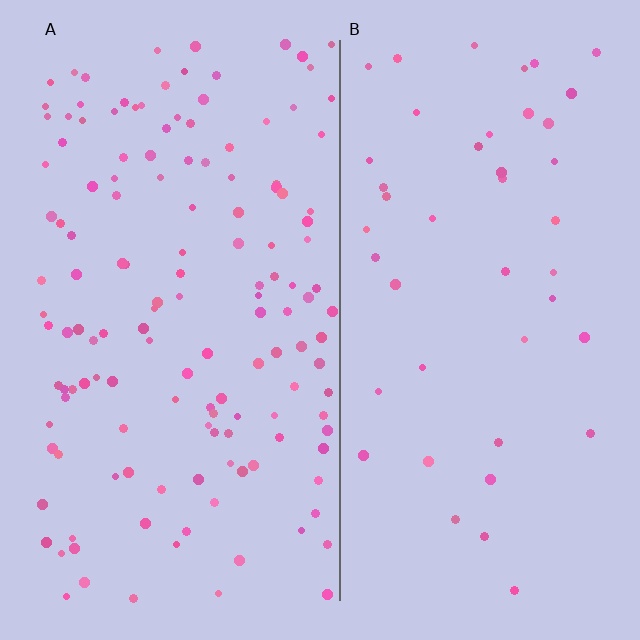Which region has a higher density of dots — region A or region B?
A (the left).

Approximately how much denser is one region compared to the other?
Approximately 3.2× — region A over region B.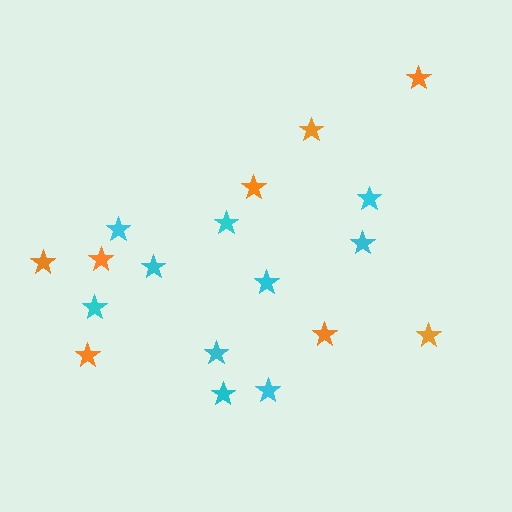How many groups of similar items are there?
There are 2 groups: one group of cyan stars (10) and one group of orange stars (8).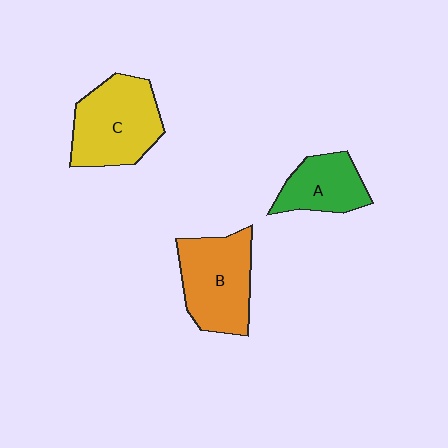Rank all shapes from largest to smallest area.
From largest to smallest: C (yellow), B (orange), A (green).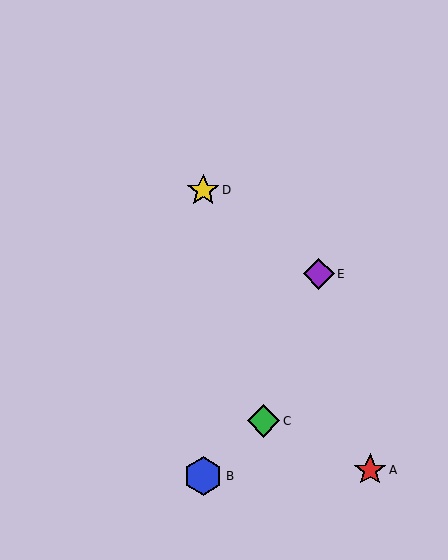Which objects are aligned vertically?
Objects B, D are aligned vertically.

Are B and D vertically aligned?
Yes, both are at x≈203.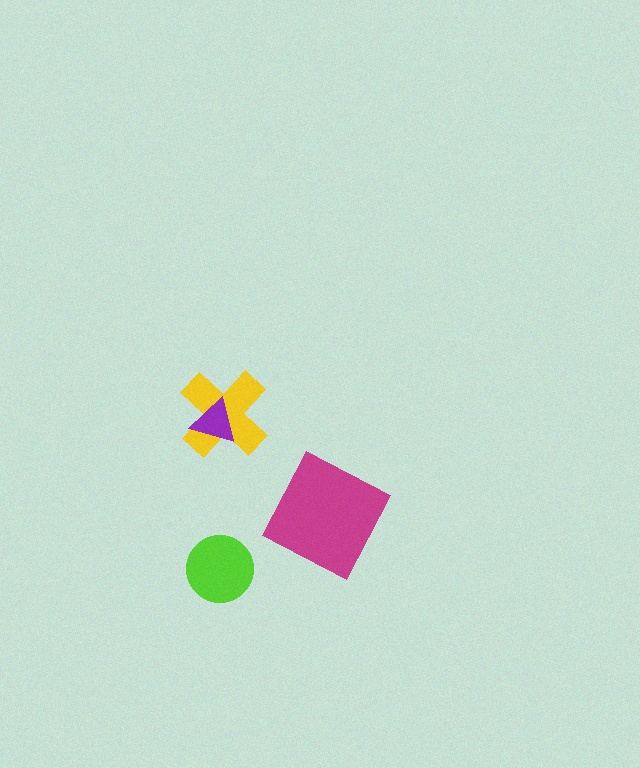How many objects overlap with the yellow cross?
1 object overlaps with the yellow cross.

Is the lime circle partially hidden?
No, no other shape covers it.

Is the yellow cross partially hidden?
Yes, it is partially covered by another shape.